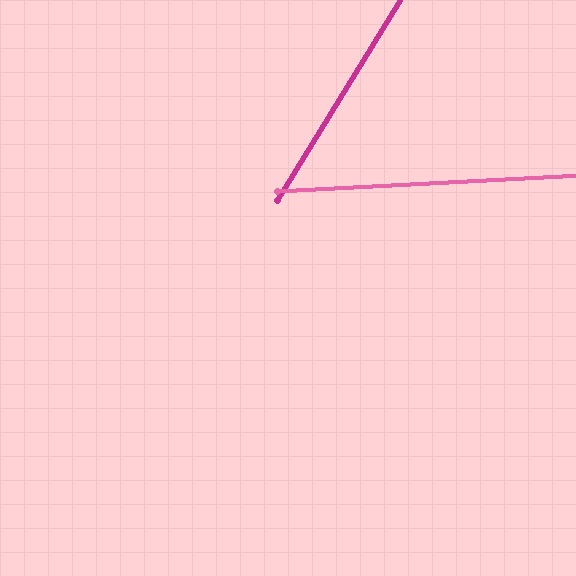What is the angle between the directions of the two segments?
Approximately 56 degrees.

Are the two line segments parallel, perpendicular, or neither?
Neither parallel nor perpendicular — they differ by about 56°.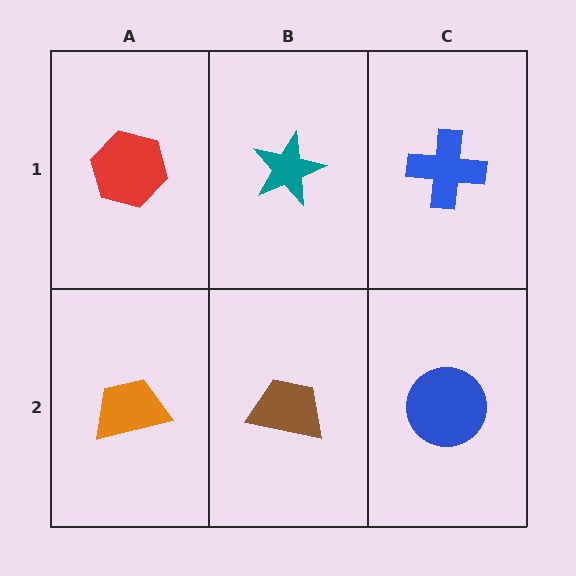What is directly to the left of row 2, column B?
An orange trapezoid.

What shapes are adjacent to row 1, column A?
An orange trapezoid (row 2, column A), a teal star (row 1, column B).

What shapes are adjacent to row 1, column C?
A blue circle (row 2, column C), a teal star (row 1, column B).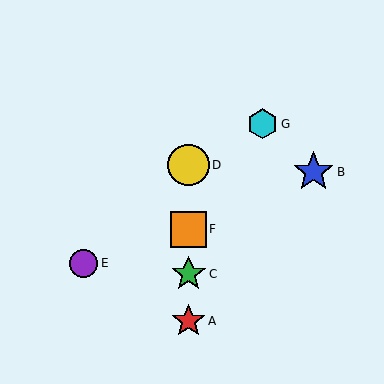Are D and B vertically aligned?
No, D is at x≈189 and B is at x≈314.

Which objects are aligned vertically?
Objects A, C, D, F are aligned vertically.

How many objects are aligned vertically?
4 objects (A, C, D, F) are aligned vertically.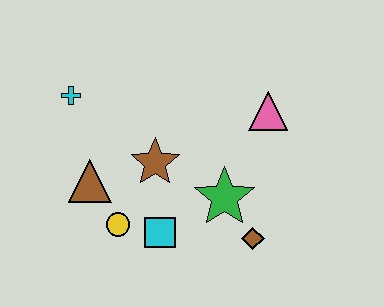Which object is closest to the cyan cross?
The brown triangle is closest to the cyan cross.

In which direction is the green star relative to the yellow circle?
The green star is to the right of the yellow circle.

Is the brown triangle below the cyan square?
No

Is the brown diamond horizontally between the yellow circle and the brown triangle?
No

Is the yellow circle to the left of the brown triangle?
No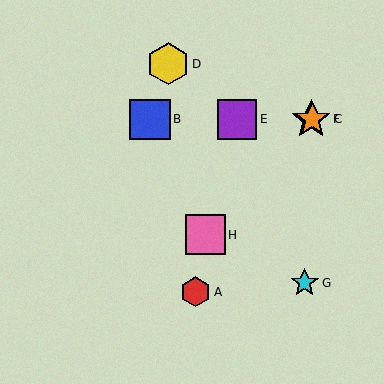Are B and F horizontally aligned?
Yes, both are at y≈119.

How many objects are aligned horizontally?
4 objects (B, C, E, F) are aligned horizontally.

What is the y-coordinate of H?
Object H is at y≈235.